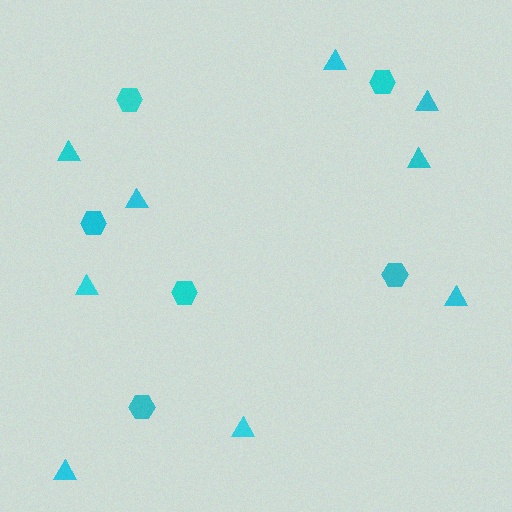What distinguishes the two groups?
There are 2 groups: one group of hexagons (6) and one group of triangles (9).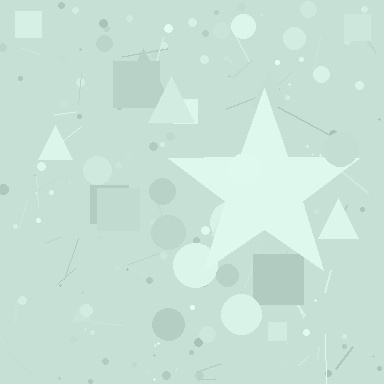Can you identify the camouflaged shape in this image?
The camouflaged shape is a star.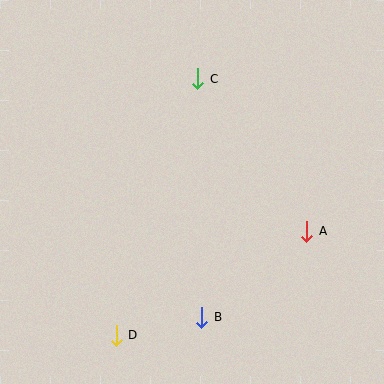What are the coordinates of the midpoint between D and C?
The midpoint between D and C is at (157, 207).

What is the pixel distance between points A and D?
The distance between A and D is 217 pixels.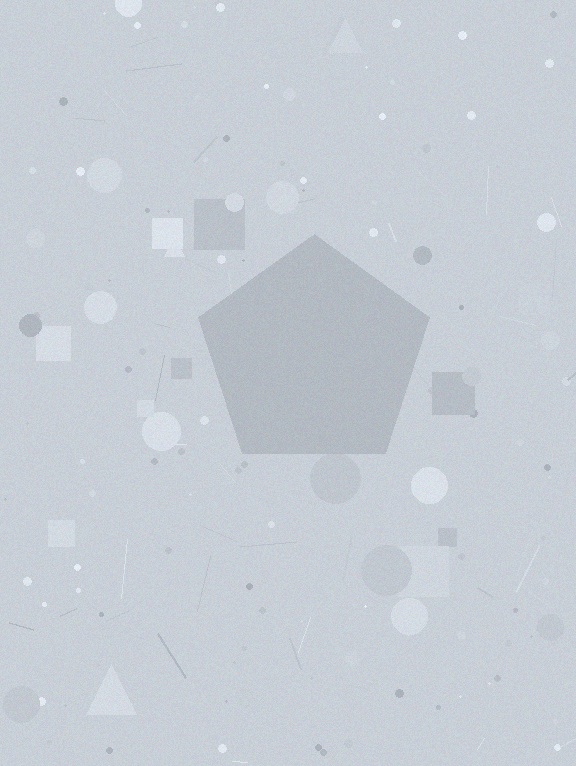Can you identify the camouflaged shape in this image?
The camouflaged shape is a pentagon.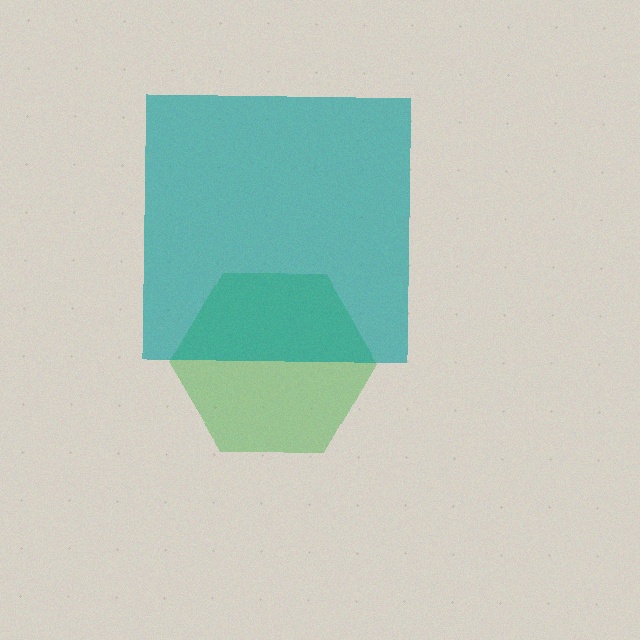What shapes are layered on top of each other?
The layered shapes are: a green hexagon, a teal square.